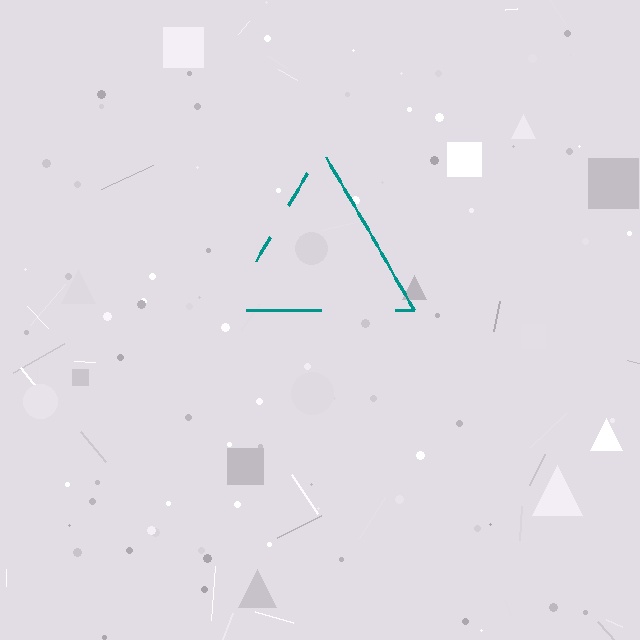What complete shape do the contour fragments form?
The contour fragments form a triangle.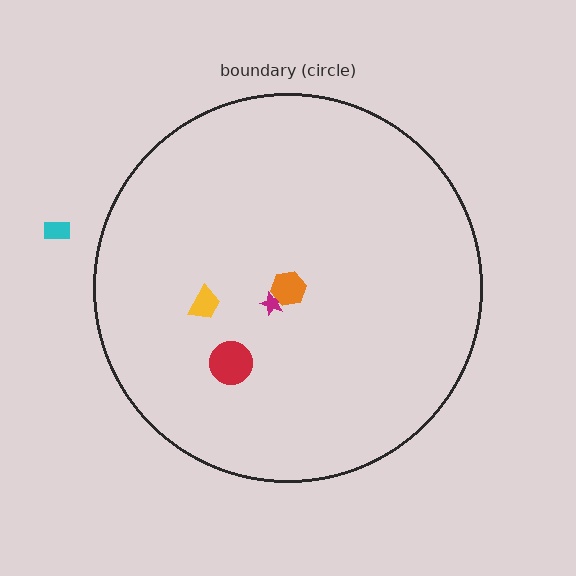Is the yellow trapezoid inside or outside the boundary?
Inside.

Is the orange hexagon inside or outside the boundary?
Inside.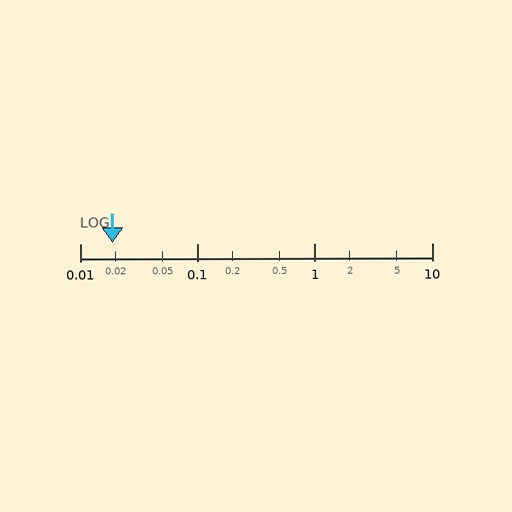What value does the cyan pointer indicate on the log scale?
The pointer indicates approximately 0.019.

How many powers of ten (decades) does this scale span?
The scale spans 3 decades, from 0.01 to 10.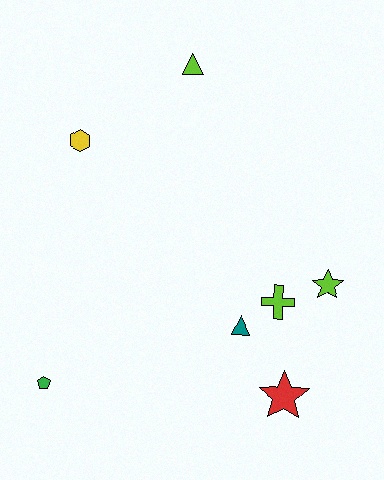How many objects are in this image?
There are 7 objects.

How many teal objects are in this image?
There is 1 teal object.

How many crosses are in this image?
There is 1 cross.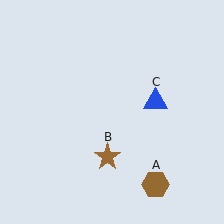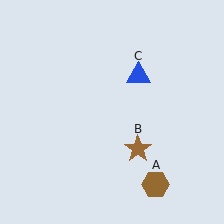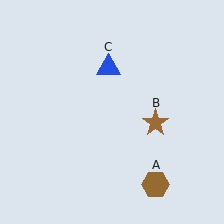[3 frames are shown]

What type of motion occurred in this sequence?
The brown star (object B), blue triangle (object C) rotated counterclockwise around the center of the scene.